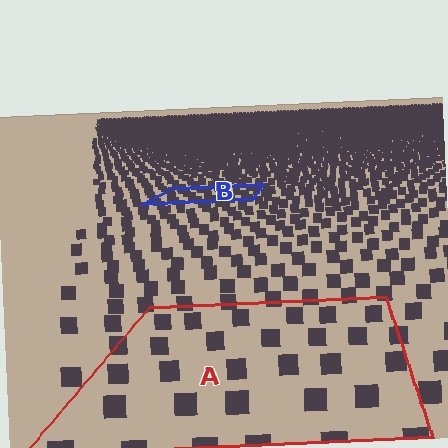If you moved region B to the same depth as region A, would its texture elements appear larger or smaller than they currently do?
They would appear larger. At a closer depth, the same texture elements are projected at a bigger on-screen size.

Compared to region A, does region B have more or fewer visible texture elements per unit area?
Region B has more texture elements per unit area — they are packed more densely because it is farther away.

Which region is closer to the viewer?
Region A is closer. The texture elements there are larger and more spread out.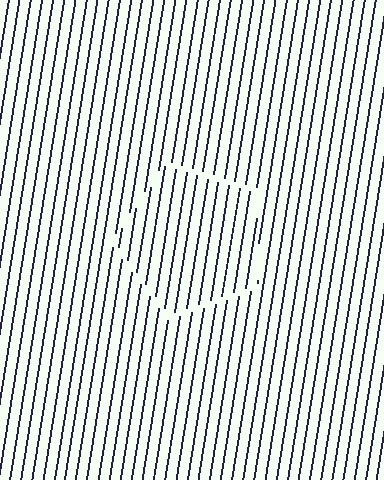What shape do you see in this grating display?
An illusory pentagon. The interior of the shape contains the same grating, shifted by half a period — the contour is defined by the phase discontinuity where line-ends from the inner and outer gratings abut.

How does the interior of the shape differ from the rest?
The interior of the shape contains the same grating, shifted by half a period — the contour is defined by the phase discontinuity where line-ends from the inner and outer gratings abut.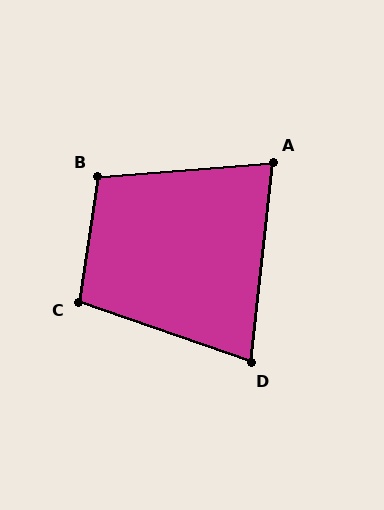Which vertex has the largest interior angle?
B, at approximately 103 degrees.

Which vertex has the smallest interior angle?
D, at approximately 77 degrees.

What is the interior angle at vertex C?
Approximately 101 degrees (obtuse).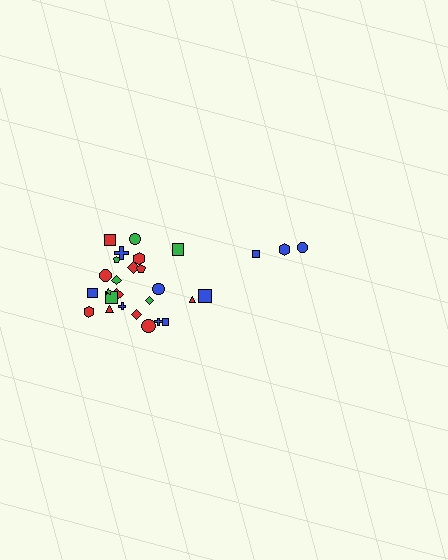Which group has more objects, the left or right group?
The left group.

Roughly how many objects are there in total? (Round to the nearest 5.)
Roughly 30 objects in total.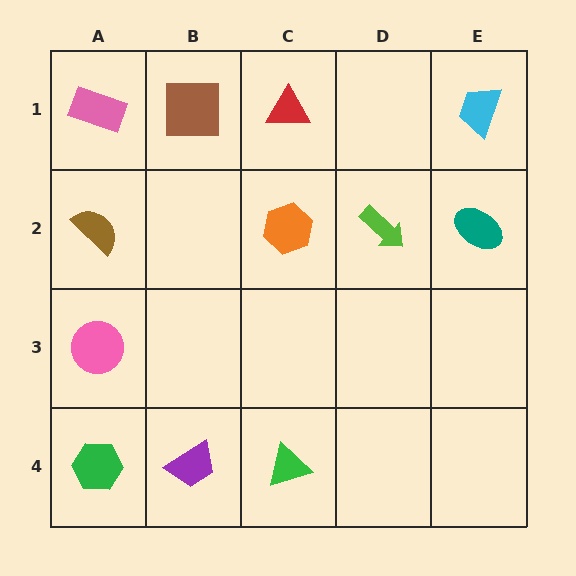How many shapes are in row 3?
1 shape.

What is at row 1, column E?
A cyan trapezoid.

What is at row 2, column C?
An orange hexagon.